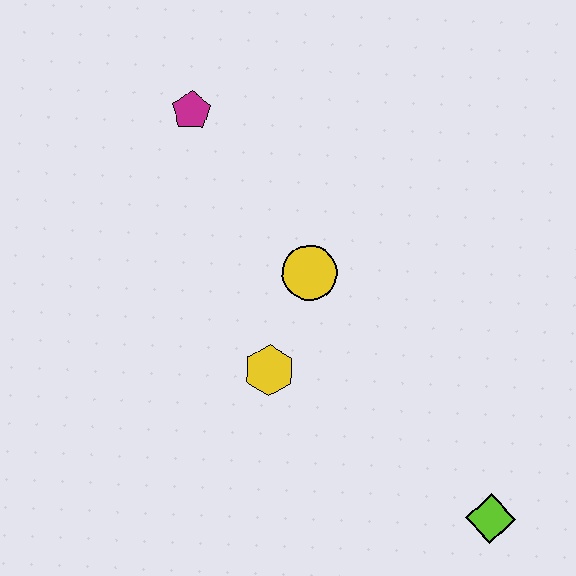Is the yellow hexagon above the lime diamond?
Yes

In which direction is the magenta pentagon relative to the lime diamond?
The magenta pentagon is above the lime diamond.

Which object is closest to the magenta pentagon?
The yellow circle is closest to the magenta pentagon.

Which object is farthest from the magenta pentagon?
The lime diamond is farthest from the magenta pentagon.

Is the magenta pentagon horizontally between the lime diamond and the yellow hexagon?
No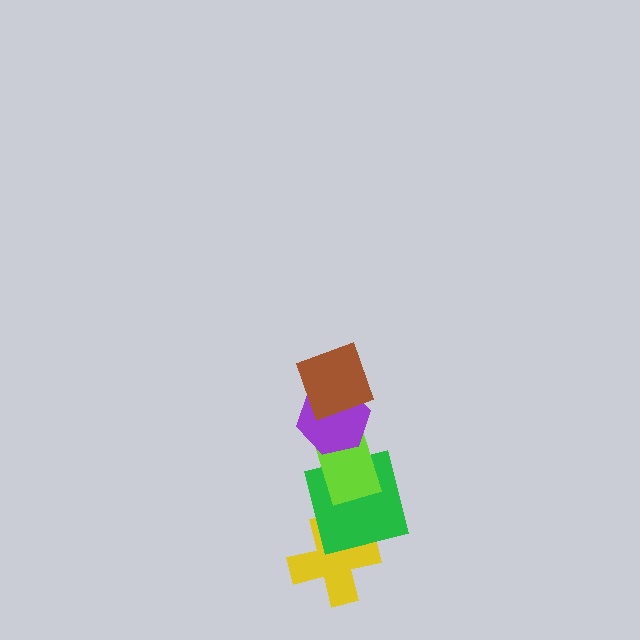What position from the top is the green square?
The green square is 4th from the top.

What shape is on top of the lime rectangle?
The purple hexagon is on top of the lime rectangle.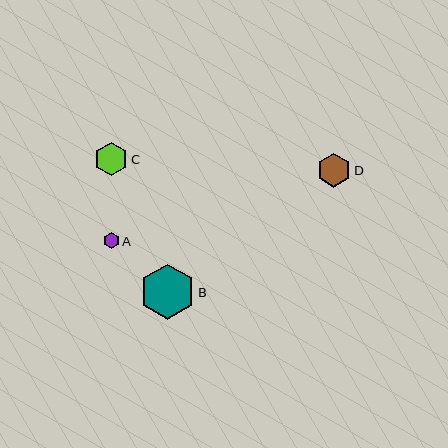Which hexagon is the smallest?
Hexagon A is the smallest with a size of approximately 16 pixels.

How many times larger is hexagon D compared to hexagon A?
Hexagon D is approximately 2.1 times the size of hexagon A.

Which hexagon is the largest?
Hexagon B is the largest with a size of approximately 55 pixels.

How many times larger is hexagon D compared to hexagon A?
Hexagon D is approximately 2.1 times the size of hexagon A.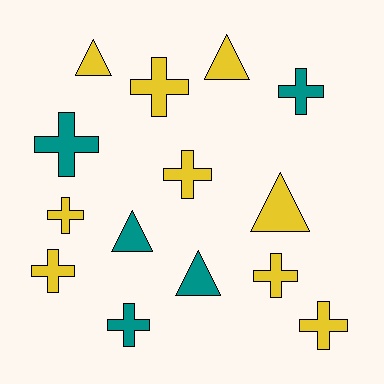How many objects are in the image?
There are 14 objects.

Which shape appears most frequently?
Cross, with 9 objects.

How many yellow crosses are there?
There are 6 yellow crosses.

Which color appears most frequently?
Yellow, with 9 objects.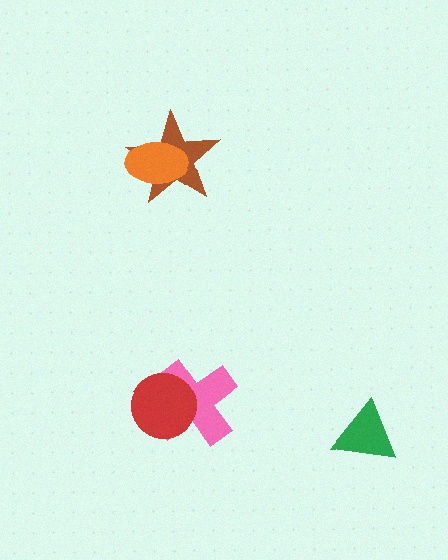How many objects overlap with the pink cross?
1 object overlaps with the pink cross.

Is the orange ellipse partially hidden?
No, no other shape covers it.